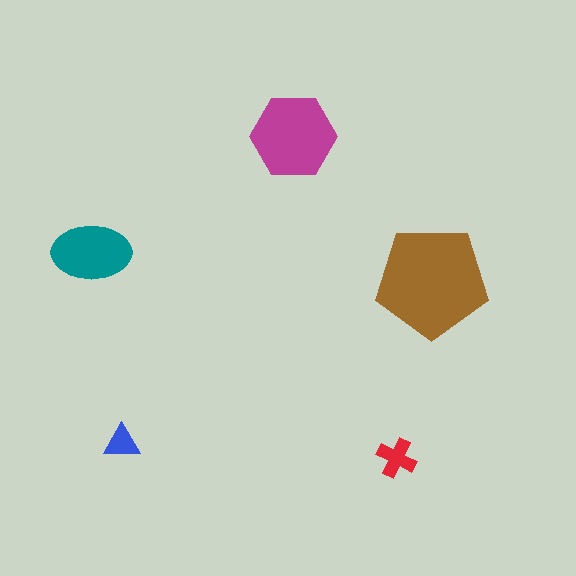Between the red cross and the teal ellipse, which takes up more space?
The teal ellipse.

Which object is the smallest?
The blue triangle.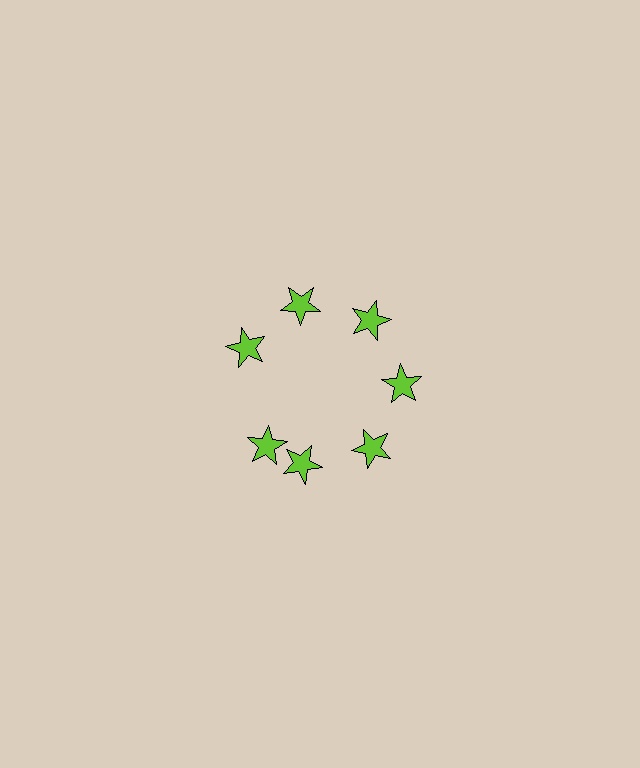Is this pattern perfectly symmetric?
No. The 7 lime stars are arranged in a ring, but one element near the 8 o'clock position is rotated out of alignment along the ring, breaking the 7-fold rotational symmetry.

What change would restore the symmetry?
The symmetry would be restored by rotating it back into even spacing with its neighbors so that all 7 stars sit at equal angles and equal distance from the center.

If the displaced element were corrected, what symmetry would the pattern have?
It would have 7-fold rotational symmetry — the pattern would map onto itself every 51 degrees.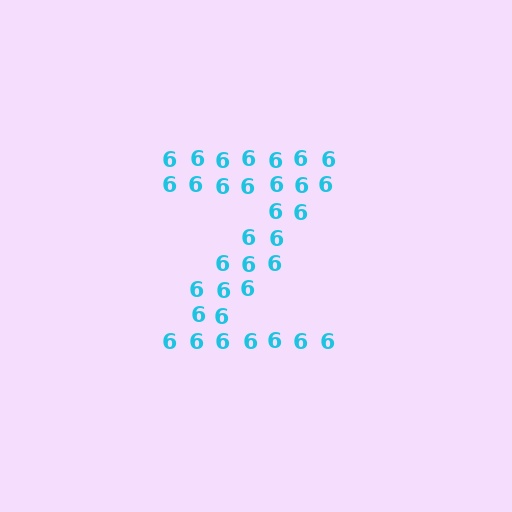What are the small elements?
The small elements are digit 6's.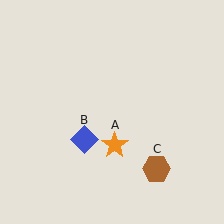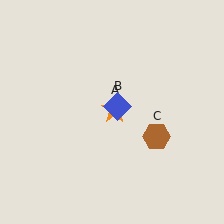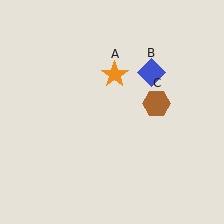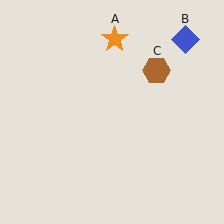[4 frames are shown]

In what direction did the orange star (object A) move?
The orange star (object A) moved up.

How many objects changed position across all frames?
3 objects changed position: orange star (object A), blue diamond (object B), brown hexagon (object C).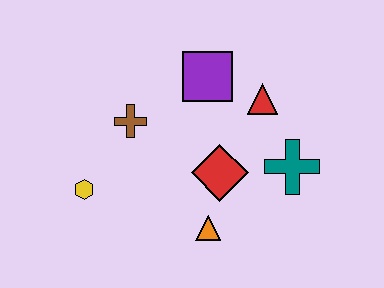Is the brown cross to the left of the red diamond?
Yes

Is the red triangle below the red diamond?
No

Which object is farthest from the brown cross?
The teal cross is farthest from the brown cross.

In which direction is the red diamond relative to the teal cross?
The red diamond is to the left of the teal cross.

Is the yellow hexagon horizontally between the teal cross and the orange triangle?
No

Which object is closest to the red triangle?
The purple square is closest to the red triangle.